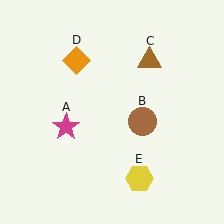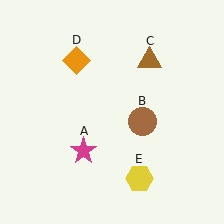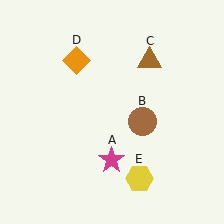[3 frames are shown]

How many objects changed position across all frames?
1 object changed position: magenta star (object A).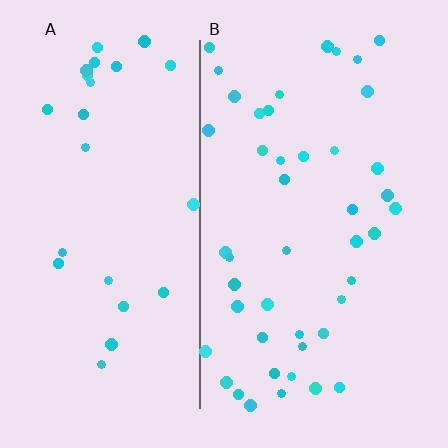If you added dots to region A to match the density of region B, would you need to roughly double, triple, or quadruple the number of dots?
Approximately double.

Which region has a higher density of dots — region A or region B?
B (the right).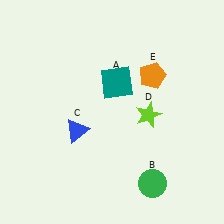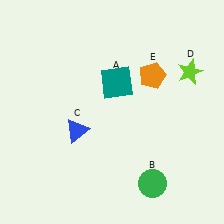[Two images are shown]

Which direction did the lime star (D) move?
The lime star (D) moved up.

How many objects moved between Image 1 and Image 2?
1 object moved between the two images.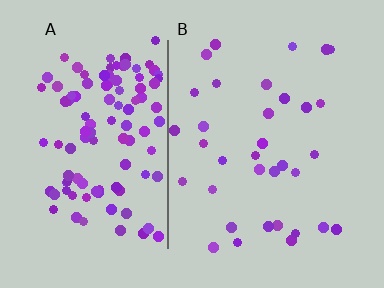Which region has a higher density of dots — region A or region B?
A (the left).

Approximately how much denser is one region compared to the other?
Approximately 3.4× — region A over region B.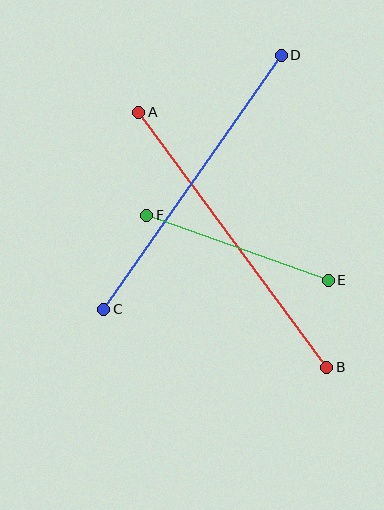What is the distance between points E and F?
The distance is approximately 193 pixels.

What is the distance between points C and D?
The distance is approximately 310 pixels.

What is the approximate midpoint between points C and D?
The midpoint is at approximately (193, 182) pixels.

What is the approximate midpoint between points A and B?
The midpoint is at approximately (233, 240) pixels.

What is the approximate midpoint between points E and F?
The midpoint is at approximately (237, 248) pixels.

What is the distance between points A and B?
The distance is approximately 317 pixels.